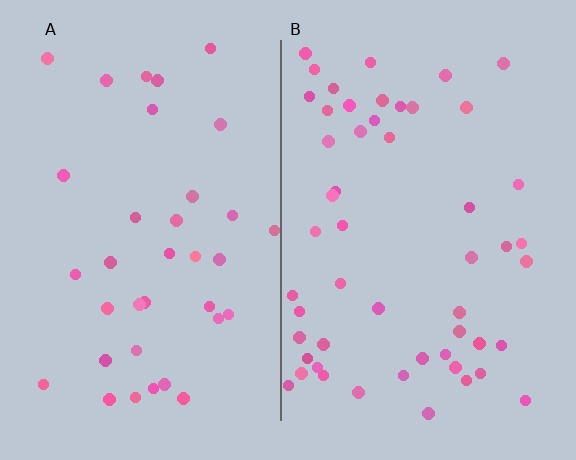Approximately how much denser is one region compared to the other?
Approximately 1.5× — region B over region A.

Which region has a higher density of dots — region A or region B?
B (the right).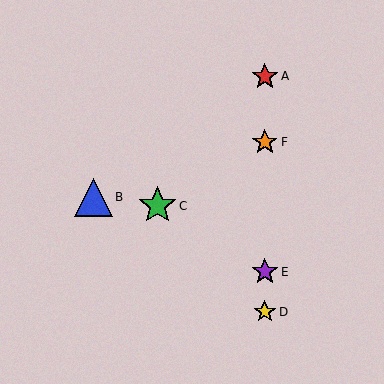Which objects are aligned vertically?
Objects A, D, E, F are aligned vertically.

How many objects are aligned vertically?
4 objects (A, D, E, F) are aligned vertically.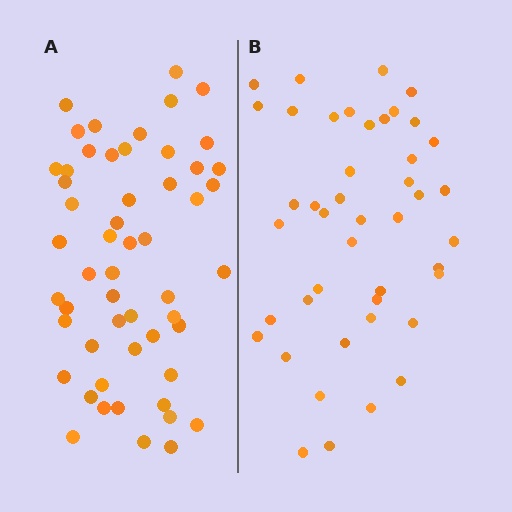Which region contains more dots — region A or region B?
Region A (the left region) has more dots.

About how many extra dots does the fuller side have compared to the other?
Region A has roughly 10 or so more dots than region B.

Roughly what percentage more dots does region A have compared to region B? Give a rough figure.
About 25% more.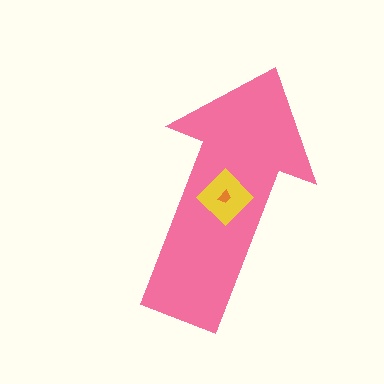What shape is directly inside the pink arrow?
The yellow diamond.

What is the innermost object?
The orange trapezoid.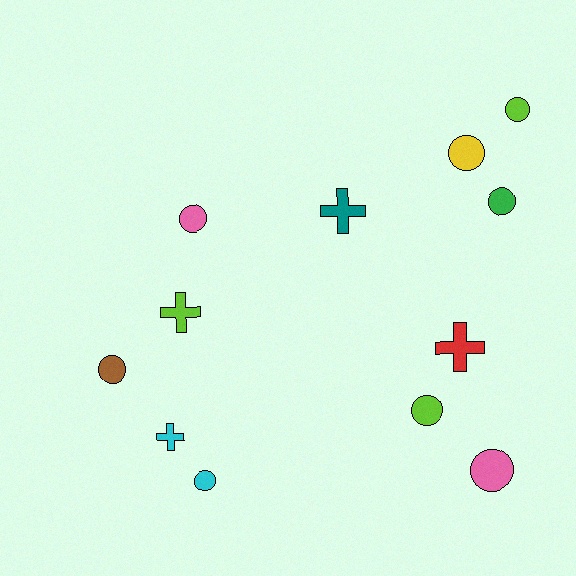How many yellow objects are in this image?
There is 1 yellow object.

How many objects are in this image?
There are 12 objects.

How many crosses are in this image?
There are 4 crosses.